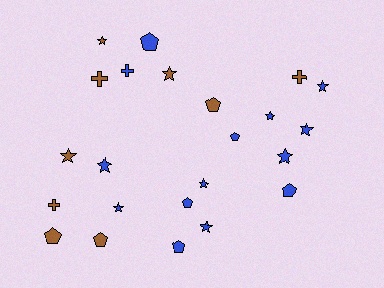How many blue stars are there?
There are 8 blue stars.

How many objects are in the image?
There are 23 objects.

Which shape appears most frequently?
Star, with 11 objects.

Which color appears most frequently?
Blue, with 14 objects.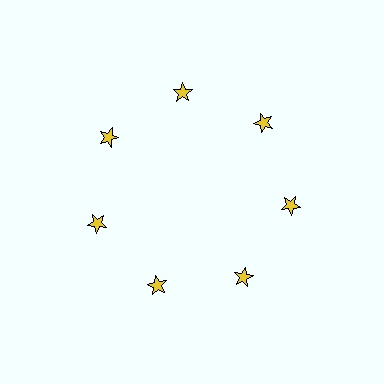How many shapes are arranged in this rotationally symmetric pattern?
There are 7 shapes, arranged in 7 groups of 1.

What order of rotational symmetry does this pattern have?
This pattern has 7-fold rotational symmetry.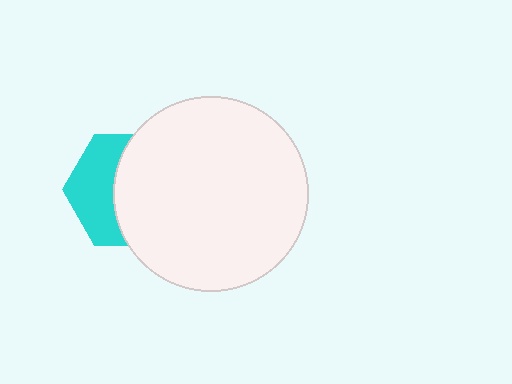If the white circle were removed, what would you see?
You would see the complete cyan hexagon.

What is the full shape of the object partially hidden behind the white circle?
The partially hidden object is a cyan hexagon.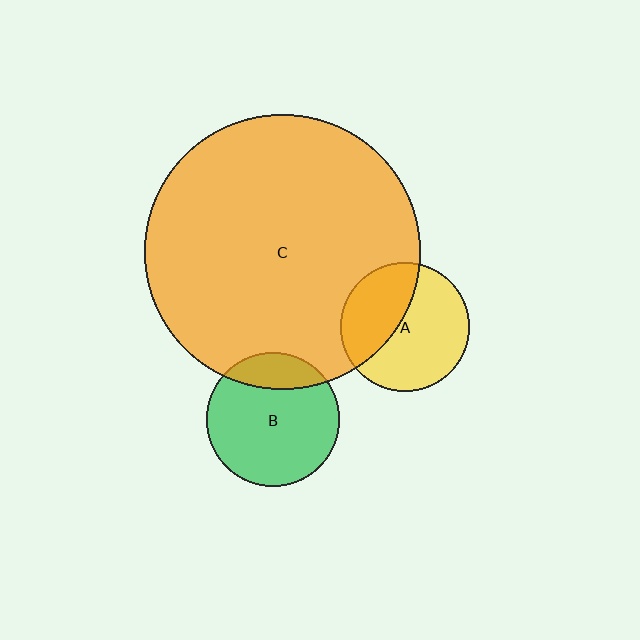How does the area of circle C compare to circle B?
Approximately 4.3 times.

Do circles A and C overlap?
Yes.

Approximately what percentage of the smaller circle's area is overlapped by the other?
Approximately 40%.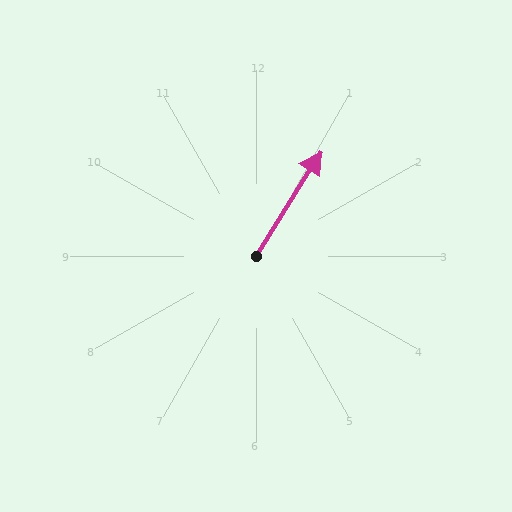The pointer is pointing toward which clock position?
Roughly 1 o'clock.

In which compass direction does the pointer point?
Northeast.